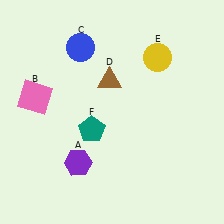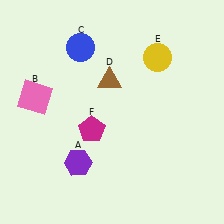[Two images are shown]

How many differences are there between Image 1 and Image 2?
There is 1 difference between the two images.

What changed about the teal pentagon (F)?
In Image 1, F is teal. In Image 2, it changed to magenta.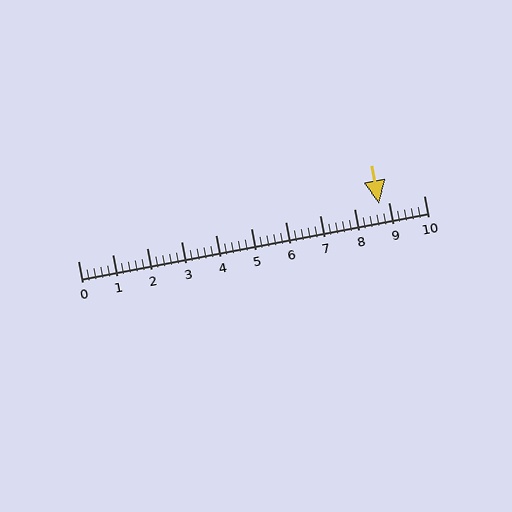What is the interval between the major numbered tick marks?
The major tick marks are spaced 1 units apart.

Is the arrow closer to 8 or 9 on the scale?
The arrow is closer to 9.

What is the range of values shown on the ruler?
The ruler shows values from 0 to 10.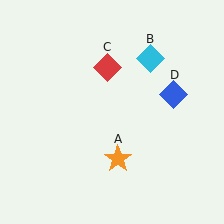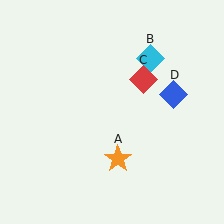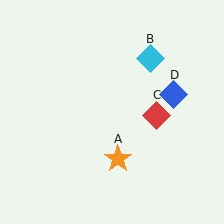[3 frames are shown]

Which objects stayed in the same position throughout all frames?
Orange star (object A) and cyan diamond (object B) and blue diamond (object D) remained stationary.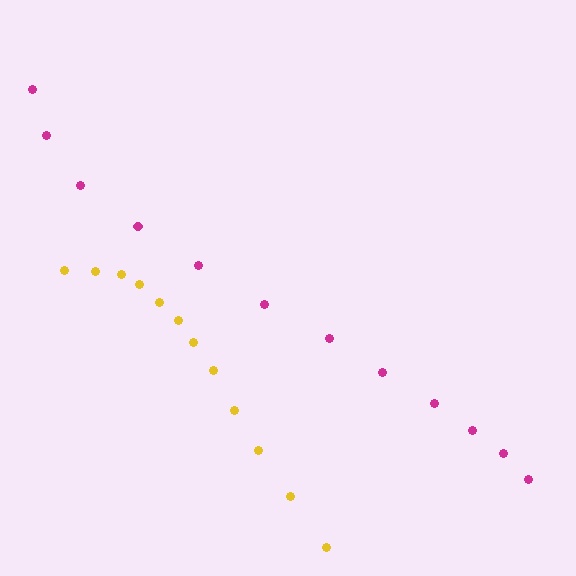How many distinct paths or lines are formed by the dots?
There are 2 distinct paths.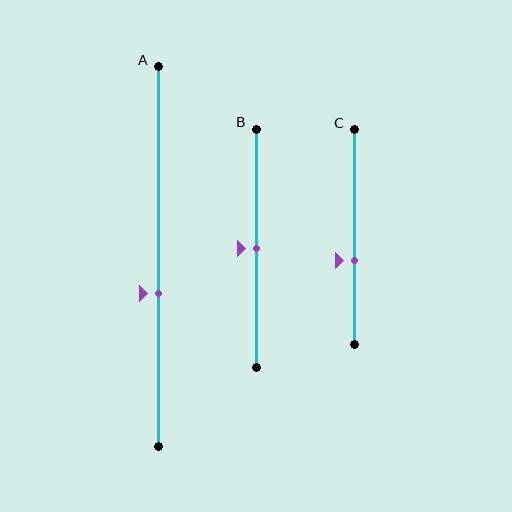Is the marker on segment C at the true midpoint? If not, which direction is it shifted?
No, the marker on segment C is shifted downward by about 11% of the segment length.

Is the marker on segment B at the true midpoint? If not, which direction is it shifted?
Yes, the marker on segment B is at the true midpoint.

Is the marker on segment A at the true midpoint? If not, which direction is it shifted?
No, the marker on segment A is shifted downward by about 10% of the segment length.